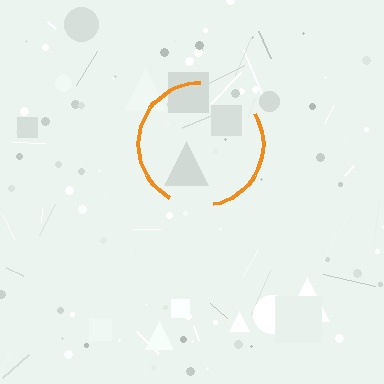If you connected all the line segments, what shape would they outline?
They would outline a circle.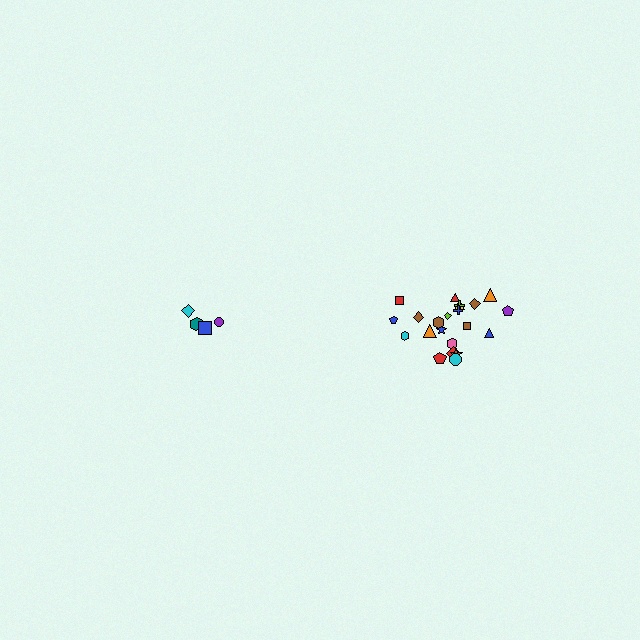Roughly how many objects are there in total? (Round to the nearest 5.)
Roughly 25 objects in total.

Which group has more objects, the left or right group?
The right group.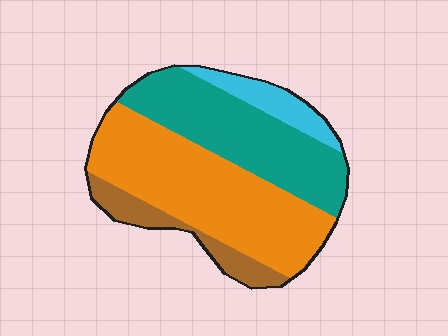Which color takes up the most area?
Orange, at roughly 45%.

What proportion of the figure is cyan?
Cyan takes up about one tenth (1/10) of the figure.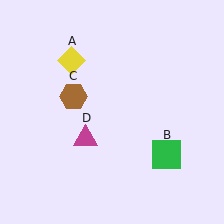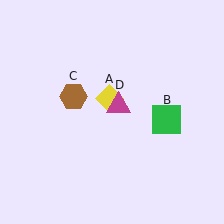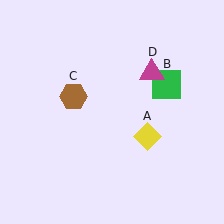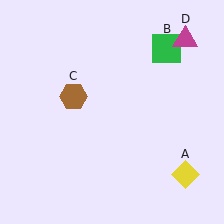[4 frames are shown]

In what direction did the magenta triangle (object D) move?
The magenta triangle (object D) moved up and to the right.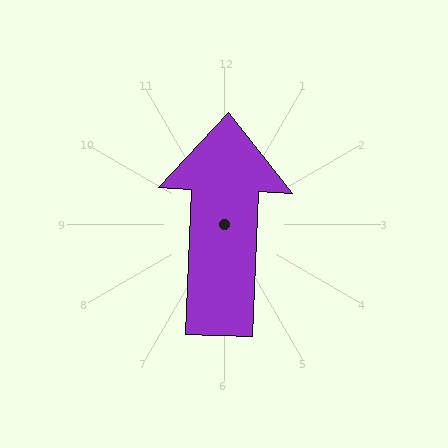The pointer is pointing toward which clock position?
Roughly 12 o'clock.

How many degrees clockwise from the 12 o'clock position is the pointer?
Approximately 2 degrees.